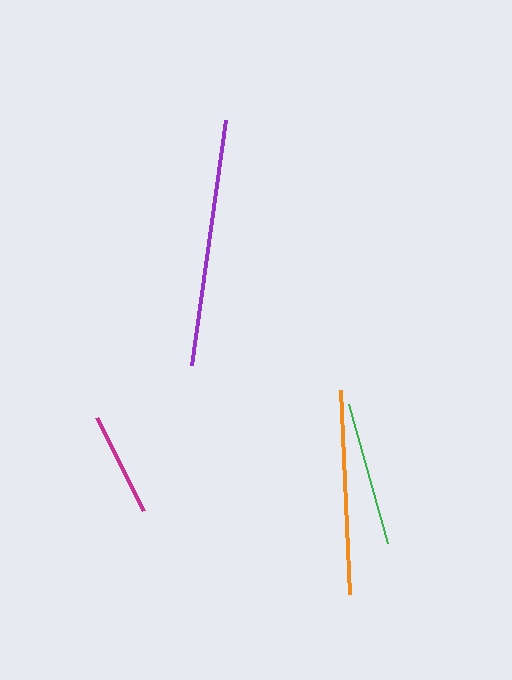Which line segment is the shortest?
The magenta line is the shortest at approximately 104 pixels.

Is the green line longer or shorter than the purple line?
The purple line is longer than the green line.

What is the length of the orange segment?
The orange segment is approximately 205 pixels long.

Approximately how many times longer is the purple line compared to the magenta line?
The purple line is approximately 2.4 times the length of the magenta line.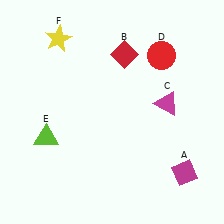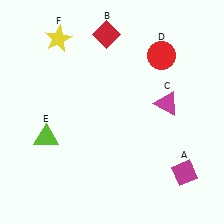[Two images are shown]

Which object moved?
The red diamond (B) moved up.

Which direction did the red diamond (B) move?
The red diamond (B) moved up.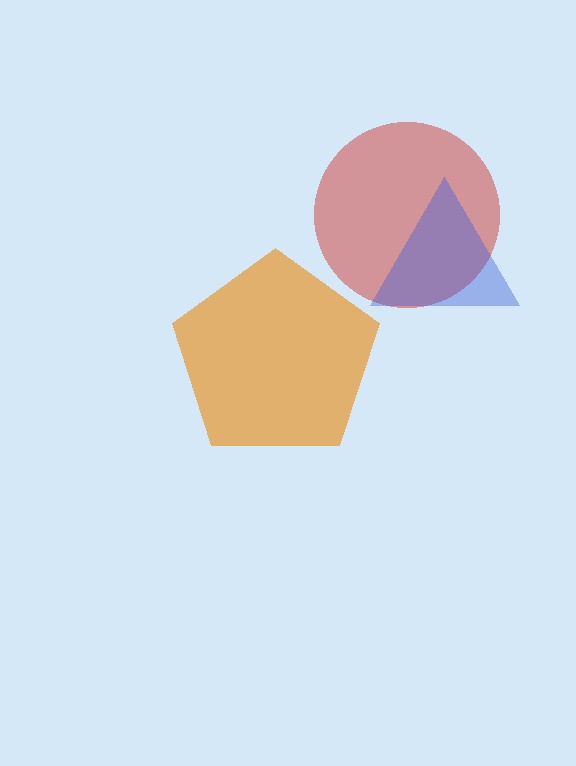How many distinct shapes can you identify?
There are 3 distinct shapes: an orange pentagon, a red circle, a blue triangle.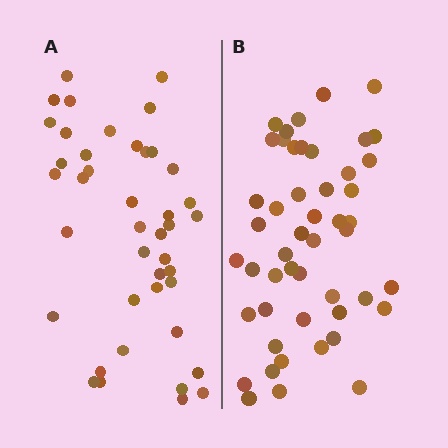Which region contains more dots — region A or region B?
Region B (the right region) has more dots.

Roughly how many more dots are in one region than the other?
Region B has roughly 8 or so more dots than region A.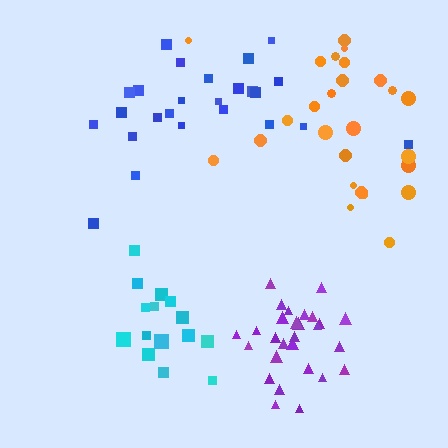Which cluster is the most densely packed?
Purple.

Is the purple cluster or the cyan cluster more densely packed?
Purple.